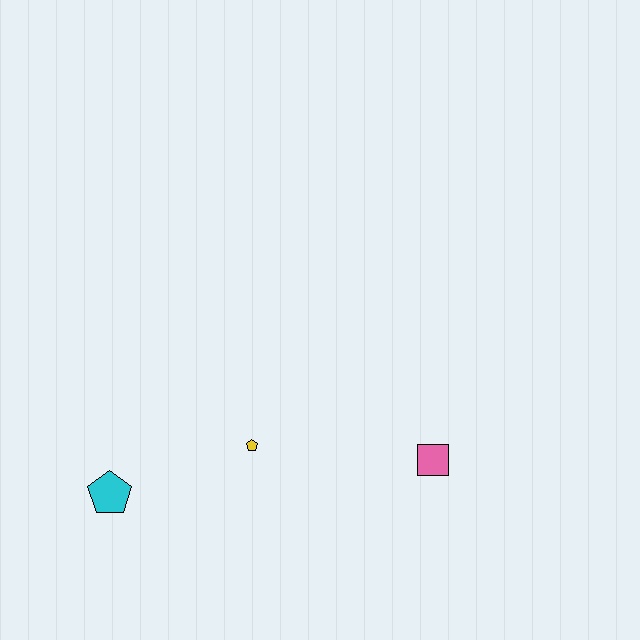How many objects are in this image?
There are 3 objects.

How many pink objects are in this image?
There is 1 pink object.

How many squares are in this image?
There is 1 square.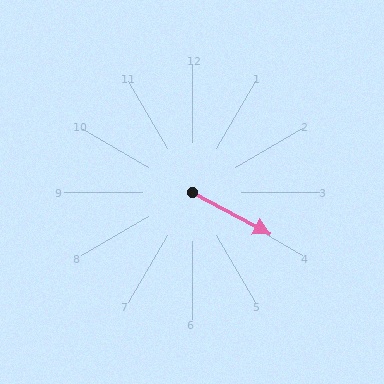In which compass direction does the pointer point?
Southeast.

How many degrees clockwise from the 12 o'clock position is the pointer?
Approximately 118 degrees.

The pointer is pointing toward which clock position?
Roughly 4 o'clock.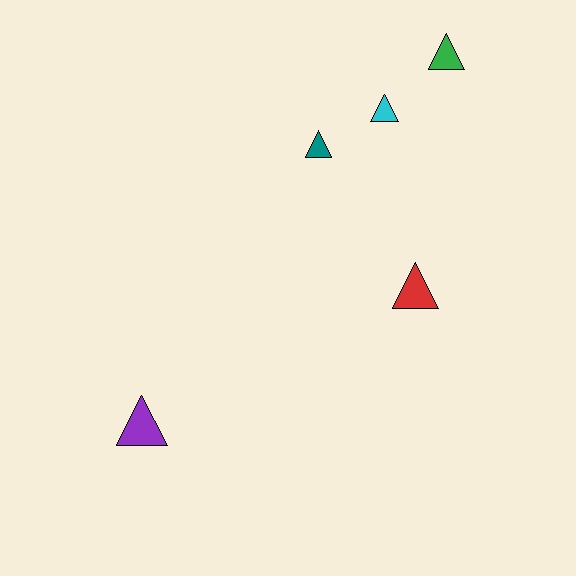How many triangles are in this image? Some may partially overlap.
There are 5 triangles.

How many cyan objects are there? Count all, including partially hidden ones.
There is 1 cyan object.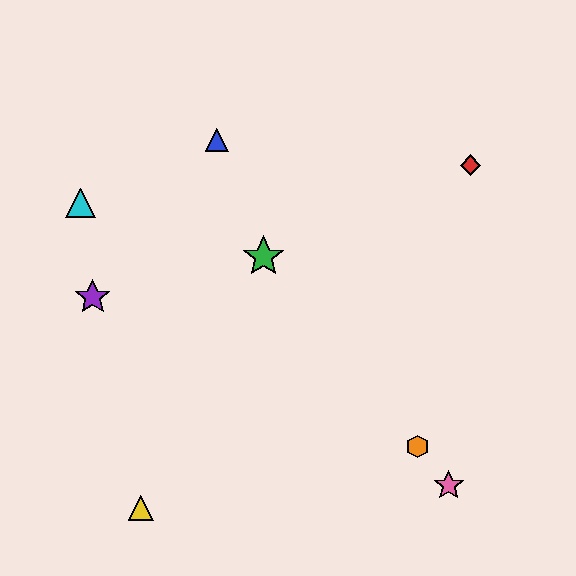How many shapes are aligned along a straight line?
3 shapes (the green star, the orange hexagon, the pink star) are aligned along a straight line.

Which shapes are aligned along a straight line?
The green star, the orange hexagon, the pink star are aligned along a straight line.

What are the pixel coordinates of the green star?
The green star is at (264, 257).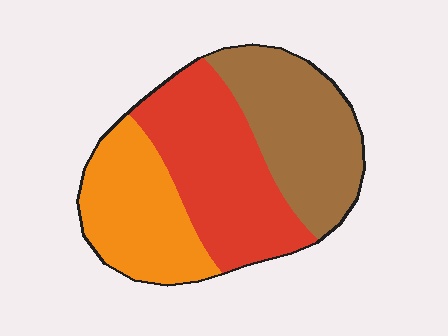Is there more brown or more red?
Red.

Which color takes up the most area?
Red, at roughly 40%.